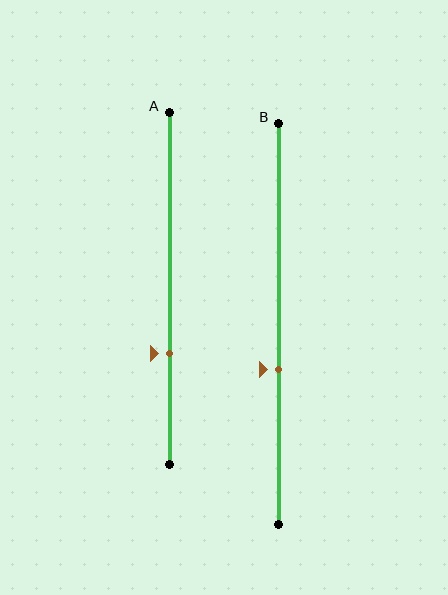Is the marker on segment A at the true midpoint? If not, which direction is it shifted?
No, the marker on segment A is shifted downward by about 18% of the segment length.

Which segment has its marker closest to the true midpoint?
Segment B has its marker closest to the true midpoint.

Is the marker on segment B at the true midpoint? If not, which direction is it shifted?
No, the marker on segment B is shifted downward by about 11% of the segment length.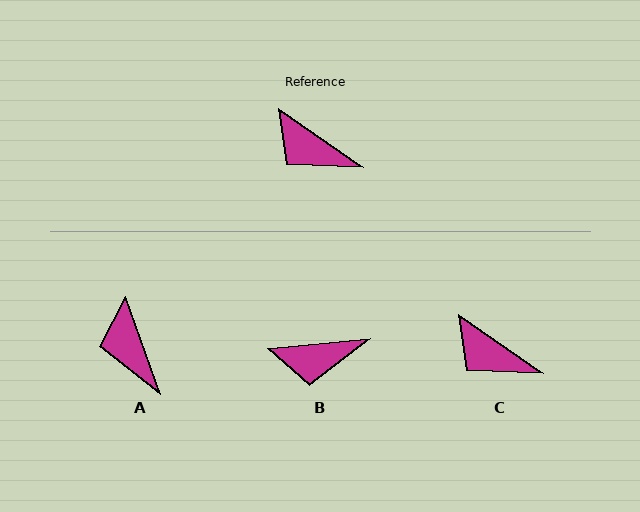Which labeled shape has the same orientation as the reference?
C.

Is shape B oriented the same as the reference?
No, it is off by about 40 degrees.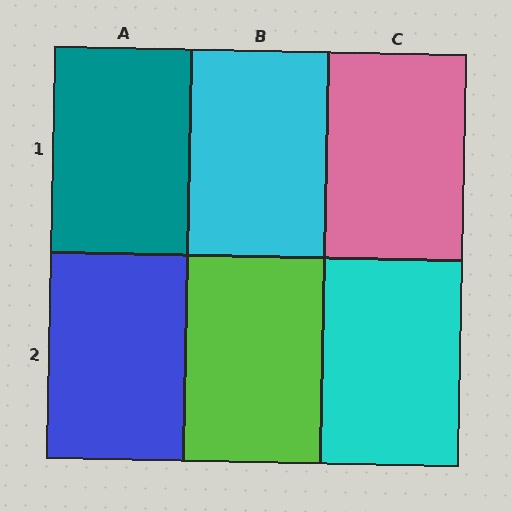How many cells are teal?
1 cell is teal.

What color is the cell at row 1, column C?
Pink.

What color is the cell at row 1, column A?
Teal.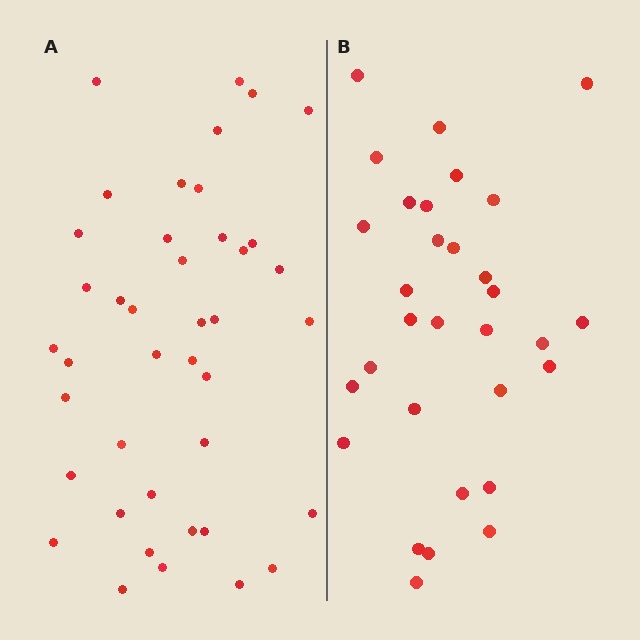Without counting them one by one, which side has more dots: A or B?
Region A (the left region) has more dots.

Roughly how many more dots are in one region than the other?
Region A has roughly 10 or so more dots than region B.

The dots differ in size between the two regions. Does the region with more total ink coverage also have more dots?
No. Region B has more total ink coverage because its dots are larger, but region A actually contains more individual dots. Total area can be misleading — the number of items is what matters here.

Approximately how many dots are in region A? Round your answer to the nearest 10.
About 40 dots. (The exact count is 41, which rounds to 40.)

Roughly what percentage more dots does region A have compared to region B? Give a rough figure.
About 30% more.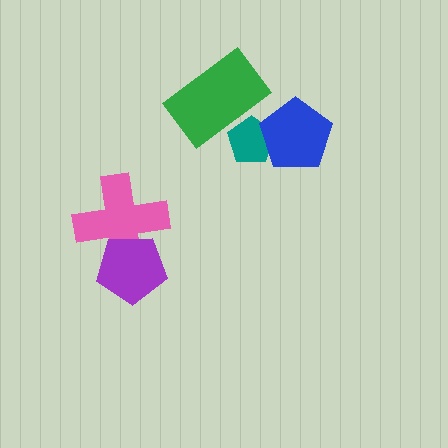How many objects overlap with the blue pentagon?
1 object overlaps with the blue pentagon.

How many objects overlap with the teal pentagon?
2 objects overlap with the teal pentagon.